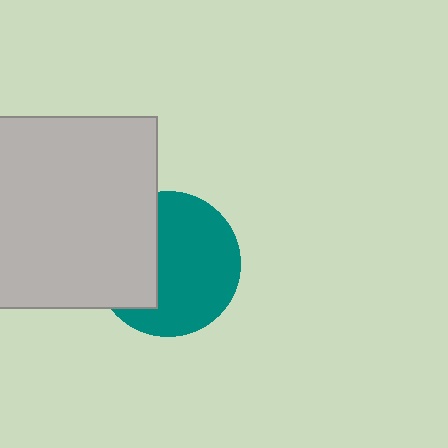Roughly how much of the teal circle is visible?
About half of it is visible (roughly 64%).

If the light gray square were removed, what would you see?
You would see the complete teal circle.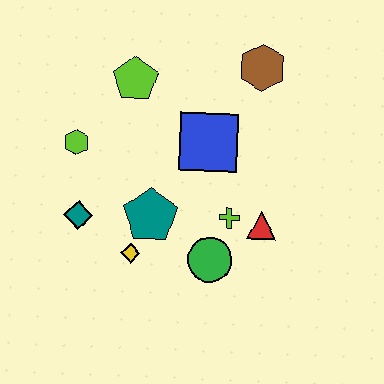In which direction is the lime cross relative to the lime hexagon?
The lime cross is to the right of the lime hexagon.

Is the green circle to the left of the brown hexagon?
Yes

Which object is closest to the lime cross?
The red triangle is closest to the lime cross.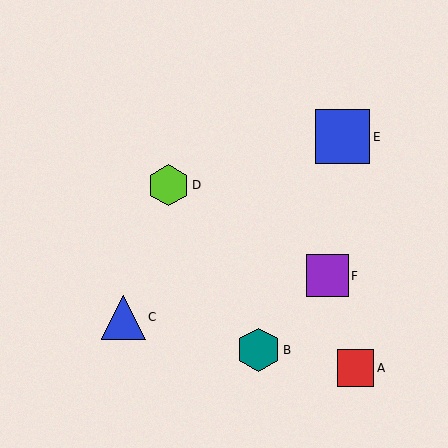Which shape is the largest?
The blue square (labeled E) is the largest.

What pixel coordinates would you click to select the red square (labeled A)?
Click at (356, 368) to select the red square A.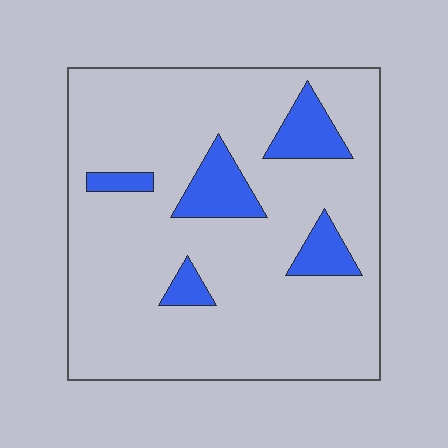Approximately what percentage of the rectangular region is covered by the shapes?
Approximately 15%.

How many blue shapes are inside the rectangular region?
5.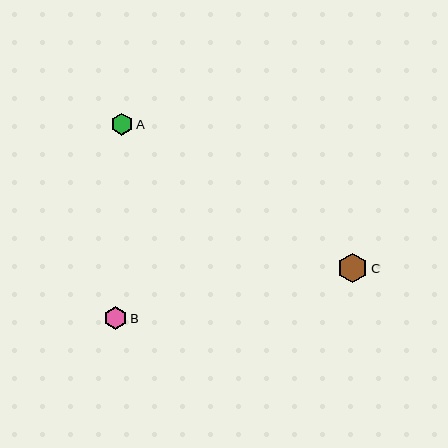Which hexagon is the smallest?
Hexagon A is the smallest with a size of approximately 22 pixels.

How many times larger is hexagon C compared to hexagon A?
Hexagon C is approximately 1.3 times the size of hexagon A.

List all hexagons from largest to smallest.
From largest to smallest: C, B, A.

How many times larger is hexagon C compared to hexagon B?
Hexagon C is approximately 1.3 times the size of hexagon B.